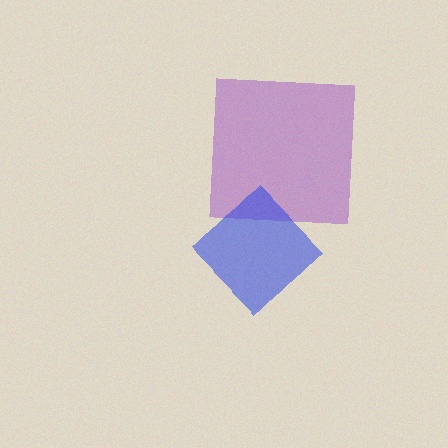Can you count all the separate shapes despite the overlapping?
Yes, there are 2 separate shapes.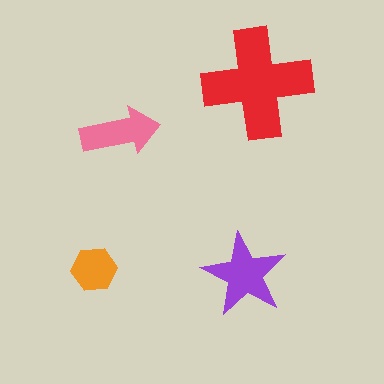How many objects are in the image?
There are 4 objects in the image.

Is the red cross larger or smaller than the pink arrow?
Larger.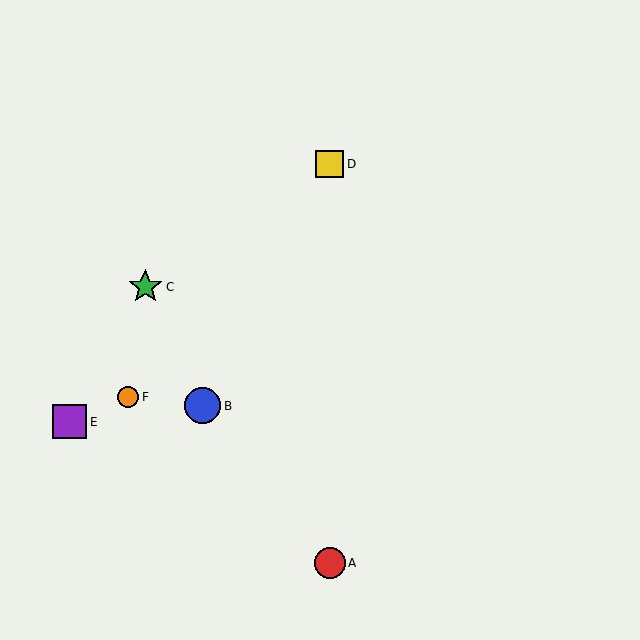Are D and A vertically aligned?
Yes, both are at x≈330.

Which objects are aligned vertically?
Objects A, D are aligned vertically.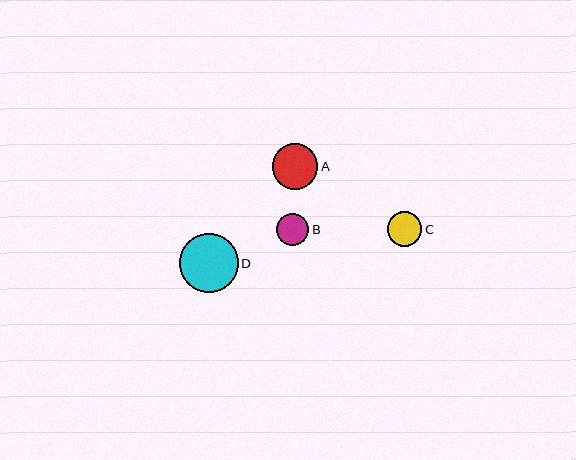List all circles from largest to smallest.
From largest to smallest: D, A, C, B.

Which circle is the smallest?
Circle B is the smallest with a size of approximately 32 pixels.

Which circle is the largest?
Circle D is the largest with a size of approximately 59 pixels.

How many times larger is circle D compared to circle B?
Circle D is approximately 1.8 times the size of circle B.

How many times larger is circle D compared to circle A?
Circle D is approximately 1.3 times the size of circle A.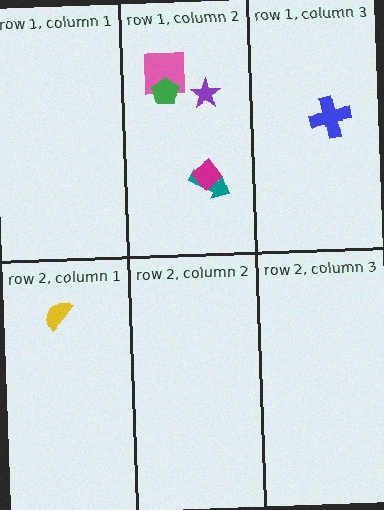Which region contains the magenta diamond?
The row 1, column 2 region.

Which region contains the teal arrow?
The row 1, column 2 region.